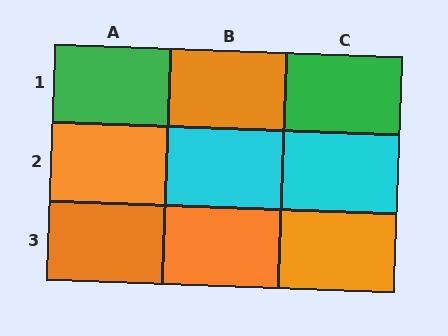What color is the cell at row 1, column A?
Green.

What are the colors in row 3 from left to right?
Orange, orange, orange.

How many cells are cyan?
2 cells are cyan.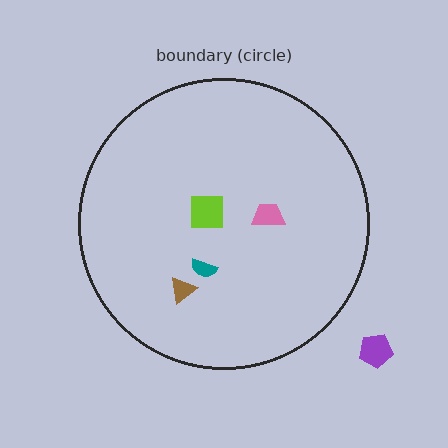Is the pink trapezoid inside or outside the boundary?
Inside.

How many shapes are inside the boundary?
4 inside, 1 outside.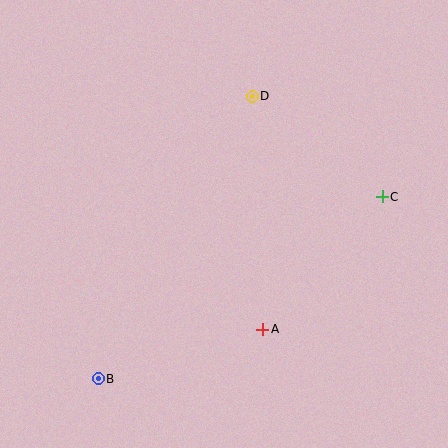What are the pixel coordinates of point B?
Point B is at (98, 379).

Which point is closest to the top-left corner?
Point D is closest to the top-left corner.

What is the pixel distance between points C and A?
The distance between C and A is 179 pixels.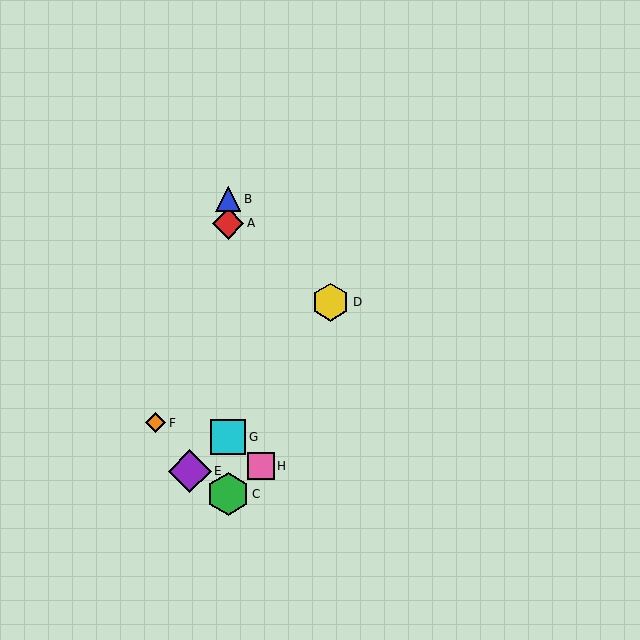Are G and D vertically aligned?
No, G is at x≈228 and D is at x≈331.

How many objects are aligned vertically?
4 objects (A, B, C, G) are aligned vertically.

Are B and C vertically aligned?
Yes, both are at x≈228.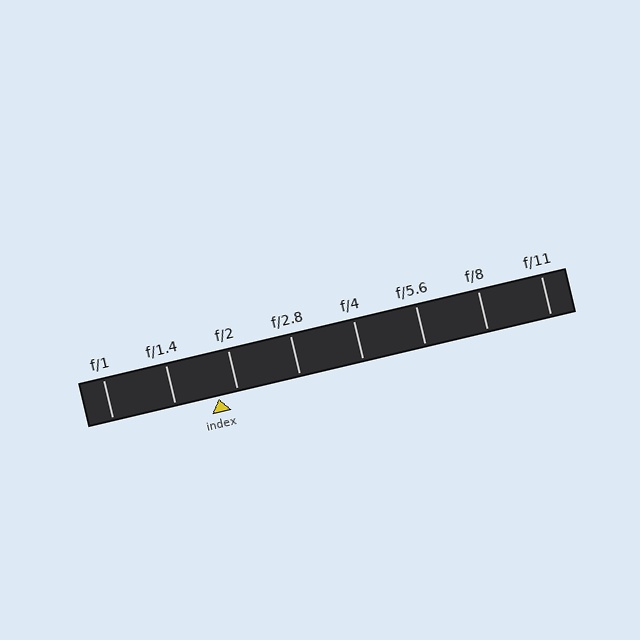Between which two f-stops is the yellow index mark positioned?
The index mark is between f/1.4 and f/2.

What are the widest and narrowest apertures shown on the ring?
The widest aperture shown is f/1 and the narrowest is f/11.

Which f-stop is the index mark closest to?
The index mark is closest to f/2.